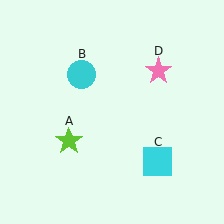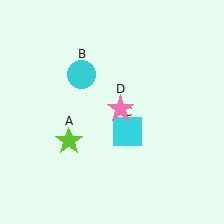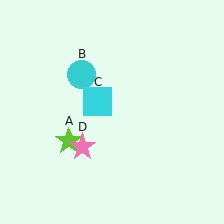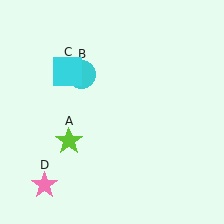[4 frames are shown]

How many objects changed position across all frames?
2 objects changed position: cyan square (object C), pink star (object D).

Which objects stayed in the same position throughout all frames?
Lime star (object A) and cyan circle (object B) remained stationary.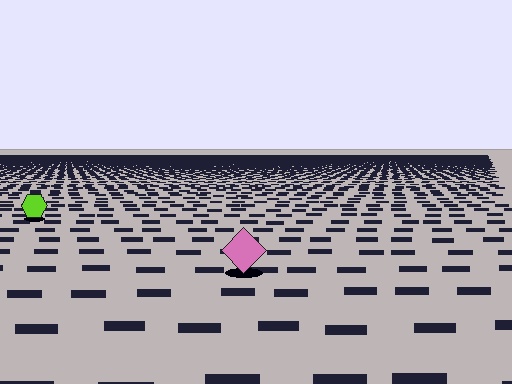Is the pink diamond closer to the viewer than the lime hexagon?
Yes. The pink diamond is closer — you can tell from the texture gradient: the ground texture is coarser near it.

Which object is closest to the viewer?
The pink diamond is closest. The texture marks near it are larger and more spread out.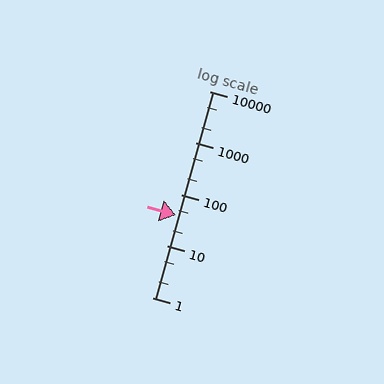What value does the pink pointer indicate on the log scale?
The pointer indicates approximately 39.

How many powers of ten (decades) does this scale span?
The scale spans 4 decades, from 1 to 10000.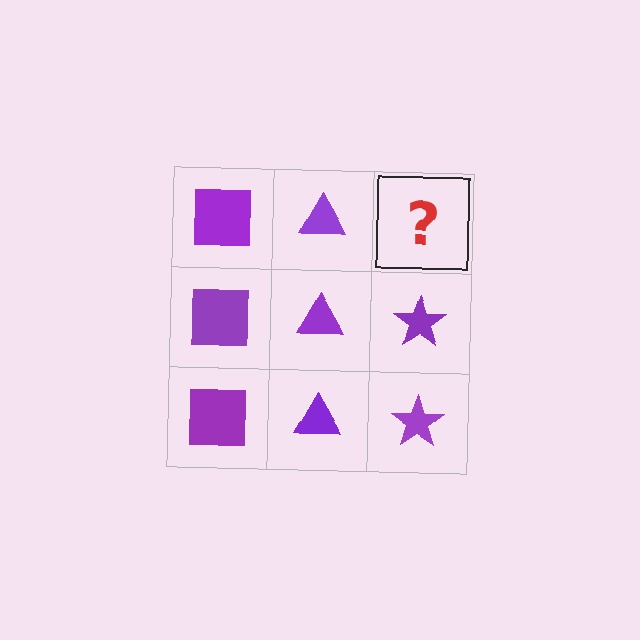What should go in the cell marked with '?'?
The missing cell should contain a purple star.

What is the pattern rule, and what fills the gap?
The rule is that each column has a consistent shape. The gap should be filled with a purple star.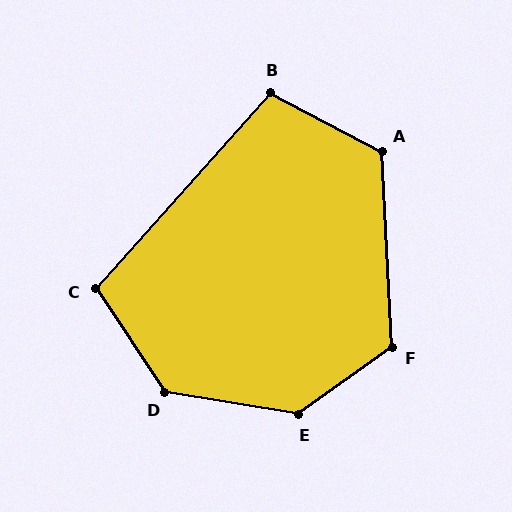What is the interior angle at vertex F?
Approximately 123 degrees (obtuse).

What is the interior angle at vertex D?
Approximately 133 degrees (obtuse).